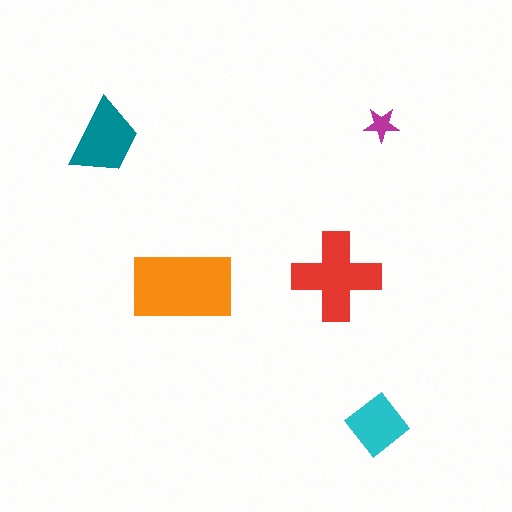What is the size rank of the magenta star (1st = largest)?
5th.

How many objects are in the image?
There are 5 objects in the image.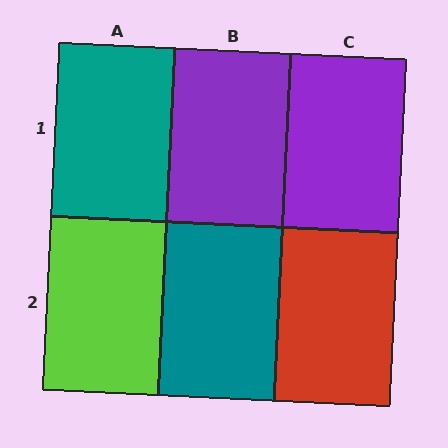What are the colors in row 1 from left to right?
Teal, purple, purple.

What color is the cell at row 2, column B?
Teal.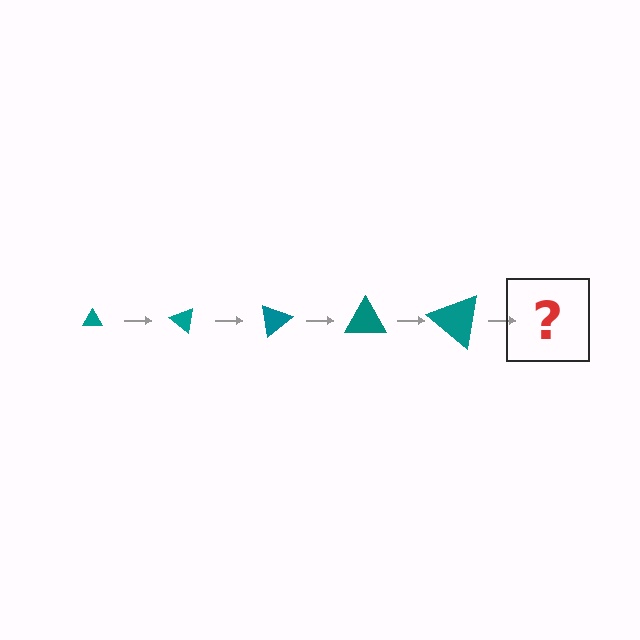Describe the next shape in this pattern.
It should be a triangle, larger than the previous one and rotated 200 degrees from the start.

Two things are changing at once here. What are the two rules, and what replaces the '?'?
The two rules are that the triangle grows larger each step and it rotates 40 degrees each step. The '?' should be a triangle, larger than the previous one and rotated 200 degrees from the start.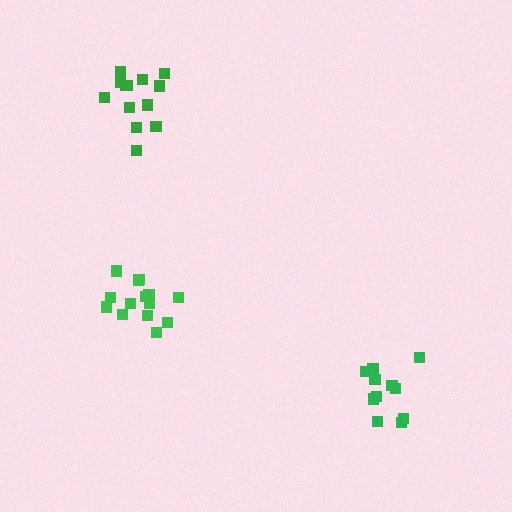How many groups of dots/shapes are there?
There are 3 groups.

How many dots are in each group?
Group 1: 13 dots, Group 2: 14 dots, Group 3: 11 dots (38 total).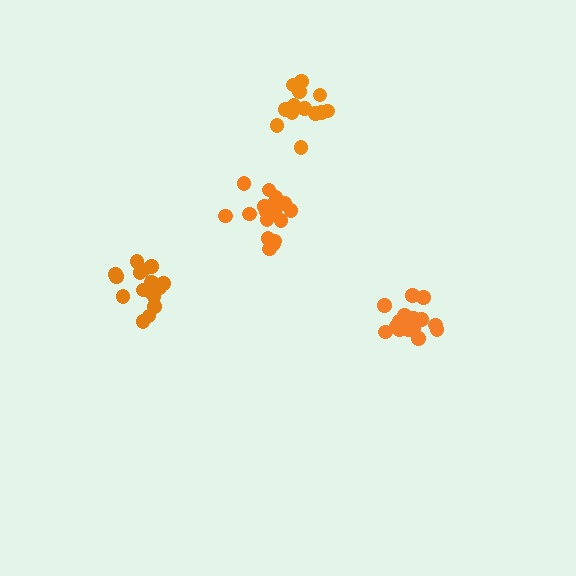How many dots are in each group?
Group 1: 13 dots, Group 2: 17 dots, Group 3: 17 dots, Group 4: 18 dots (65 total).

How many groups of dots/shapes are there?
There are 4 groups.